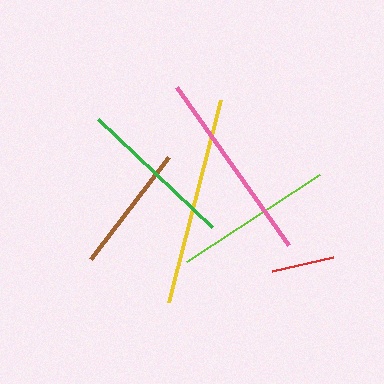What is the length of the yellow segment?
The yellow segment is approximately 208 pixels long.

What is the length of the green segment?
The green segment is approximately 157 pixels long.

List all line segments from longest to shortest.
From longest to shortest: yellow, pink, lime, green, brown, red.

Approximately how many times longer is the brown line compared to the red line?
The brown line is approximately 2.1 times the length of the red line.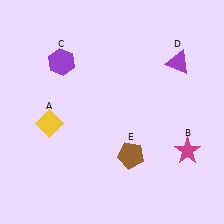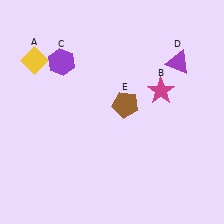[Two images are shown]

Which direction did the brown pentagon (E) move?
The brown pentagon (E) moved up.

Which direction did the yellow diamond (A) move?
The yellow diamond (A) moved up.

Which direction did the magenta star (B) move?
The magenta star (B) moved up.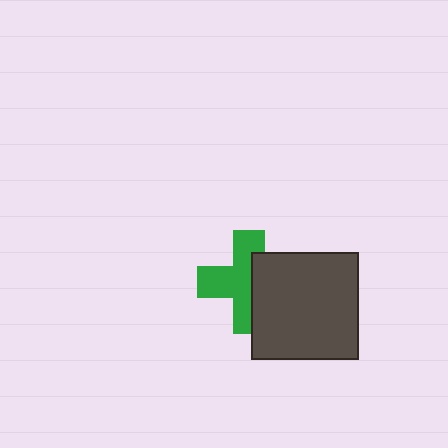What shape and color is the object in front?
The object in front is a dark gray square.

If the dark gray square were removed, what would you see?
You would see the complete green cross.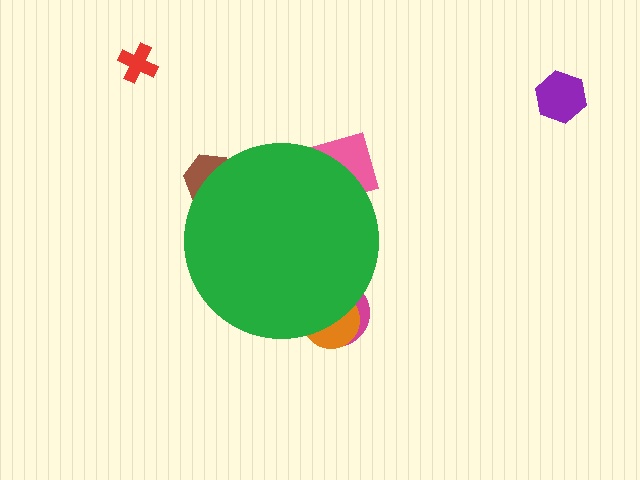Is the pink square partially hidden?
Yes, the pink square is partially hidden behind the green circle.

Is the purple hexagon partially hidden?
No, the purple hexagon is fully visible.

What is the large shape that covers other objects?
A green circle.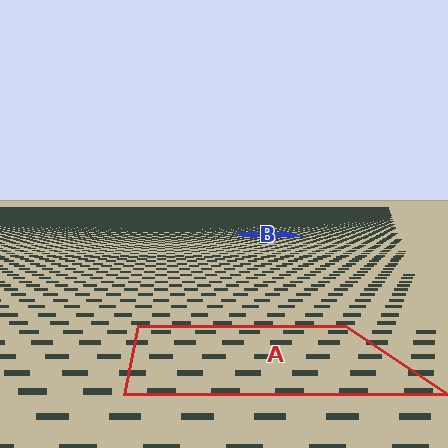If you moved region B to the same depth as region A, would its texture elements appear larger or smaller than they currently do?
They would appear larger. At a closer depth, the same texture elements are projected at a bigger on-screen size.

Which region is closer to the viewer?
Region A is closer. The texture elements there are larger and more spread out.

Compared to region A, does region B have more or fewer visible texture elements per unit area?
Region B has more texture elements per unit area — they are packed more densely because it is farther away.